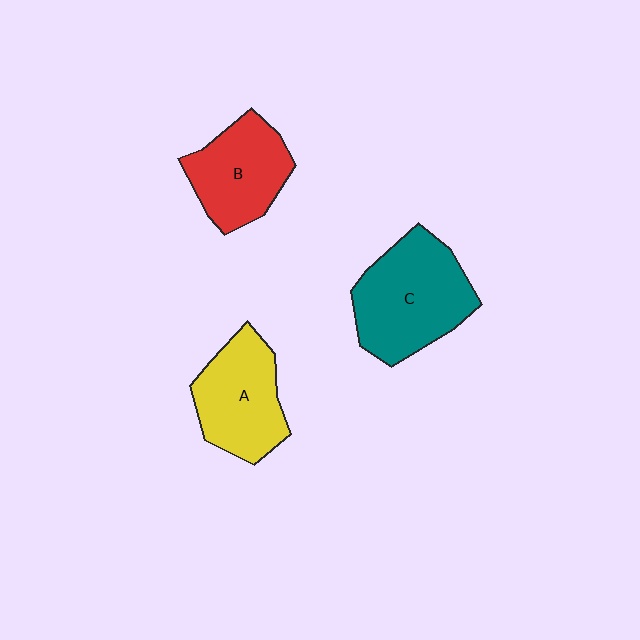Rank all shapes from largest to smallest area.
From largest to smallest: C (teal), A (yellow), B (red).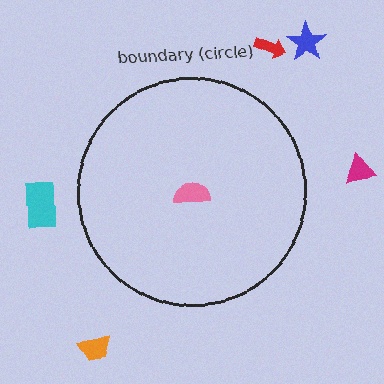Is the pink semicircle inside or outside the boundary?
Inside.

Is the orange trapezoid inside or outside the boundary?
Outside.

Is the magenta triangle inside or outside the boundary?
Outside.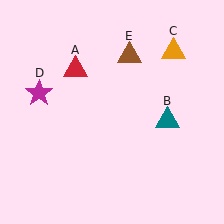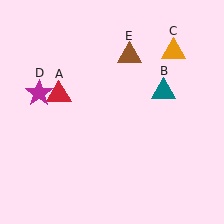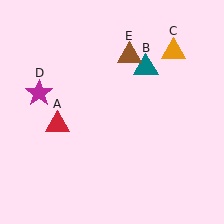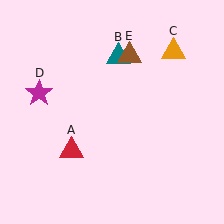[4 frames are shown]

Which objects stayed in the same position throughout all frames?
Orange triangle (object C) and magenta star (object D) and brown triangle (object E) remained stationary.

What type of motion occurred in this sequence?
The red triangle (object A), teal triangle (object B) rotated counterclockwise around the center of the scene.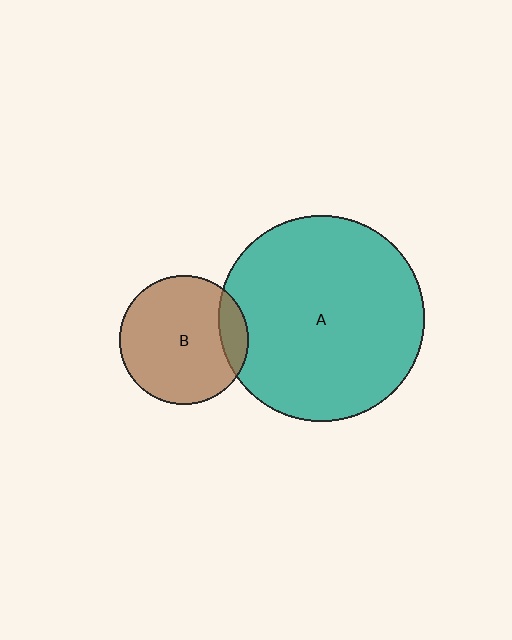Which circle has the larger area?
Circle A (teal).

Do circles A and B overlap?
Yes.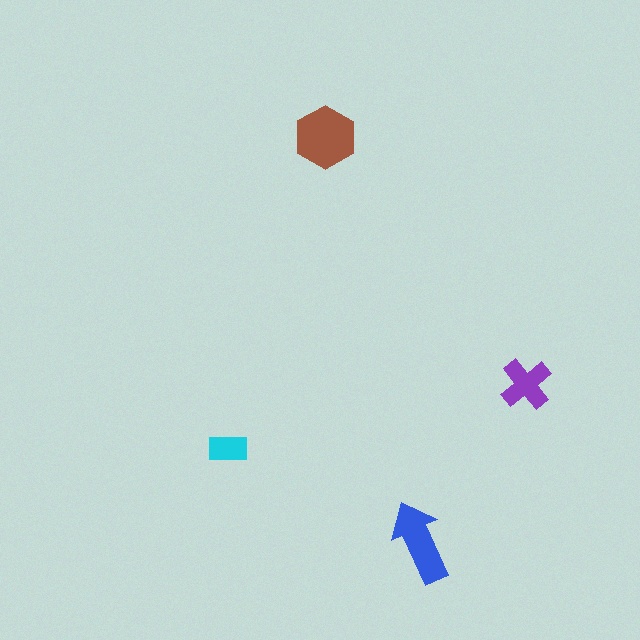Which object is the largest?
The brown hexagon.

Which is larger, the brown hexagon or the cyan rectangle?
The brown hexagon.